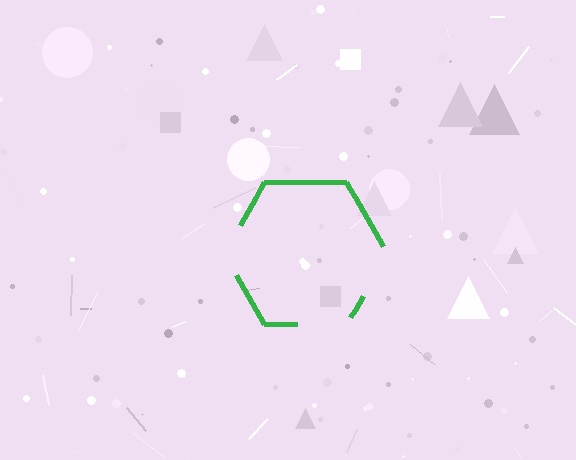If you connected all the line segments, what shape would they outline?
They would outline a hexagon.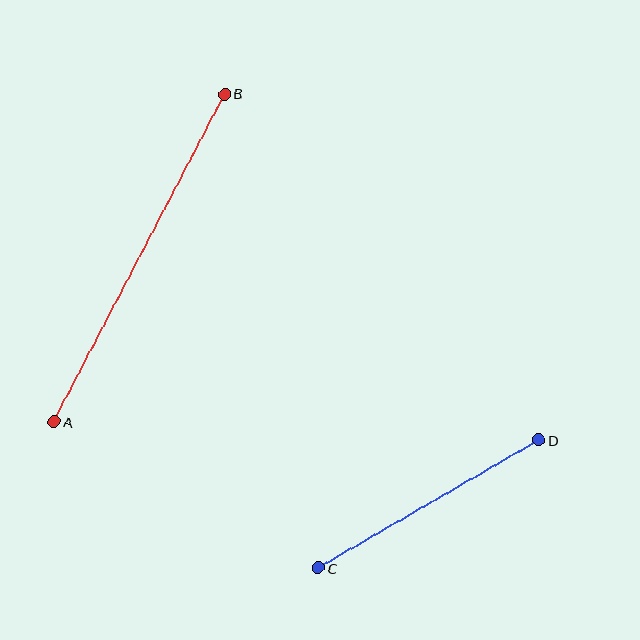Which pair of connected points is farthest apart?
Points A and B are farthest apart.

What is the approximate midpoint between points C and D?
The midpoint is at approximately (429, 504) pixels.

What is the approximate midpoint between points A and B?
The midpoint is at approximately (140, 258) pixels.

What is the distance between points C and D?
The distance is approximately 255 pixels.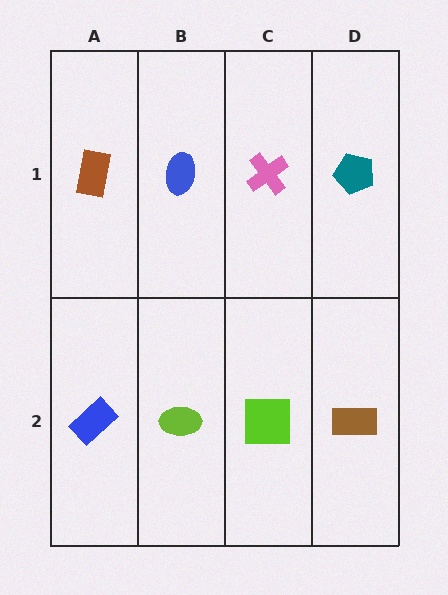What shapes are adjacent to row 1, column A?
A blue rectangle (row 2, column A), a blue ellipse (row 1, column B).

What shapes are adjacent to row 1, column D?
A brown rectangle (row 2, column D), a pink cross (row 1, column C).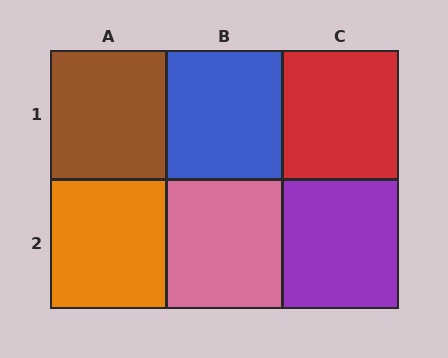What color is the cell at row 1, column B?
Blue.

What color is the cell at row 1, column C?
Red.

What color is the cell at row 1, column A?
Brown.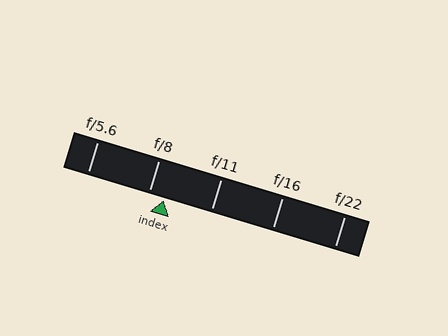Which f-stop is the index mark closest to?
The index mark is closest to f/8.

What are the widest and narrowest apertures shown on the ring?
The widest aperture shown is f/5.6 and the narrowest is f/22.